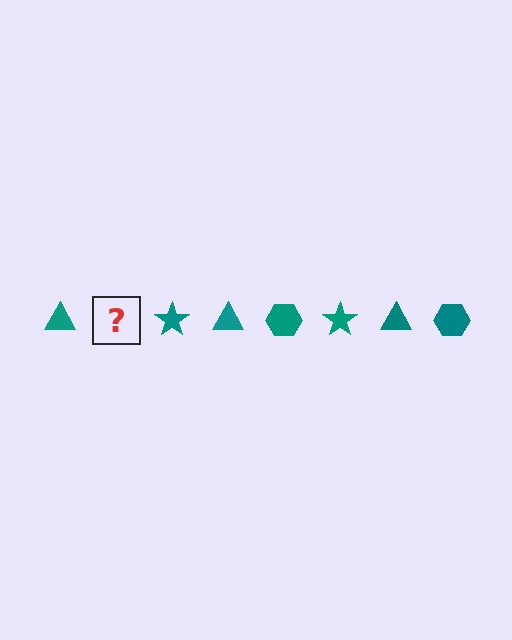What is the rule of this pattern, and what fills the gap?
The rule is that the pattern cycles through triangle, hexagon, star shapes in teal. The gap should be filled with a teal hexagon.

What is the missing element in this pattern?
The missing element is a teal hexagon.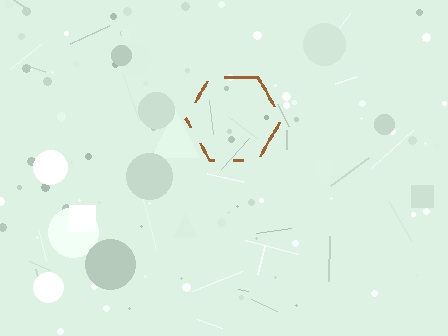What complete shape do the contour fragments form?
The contour fragments form a hexagon.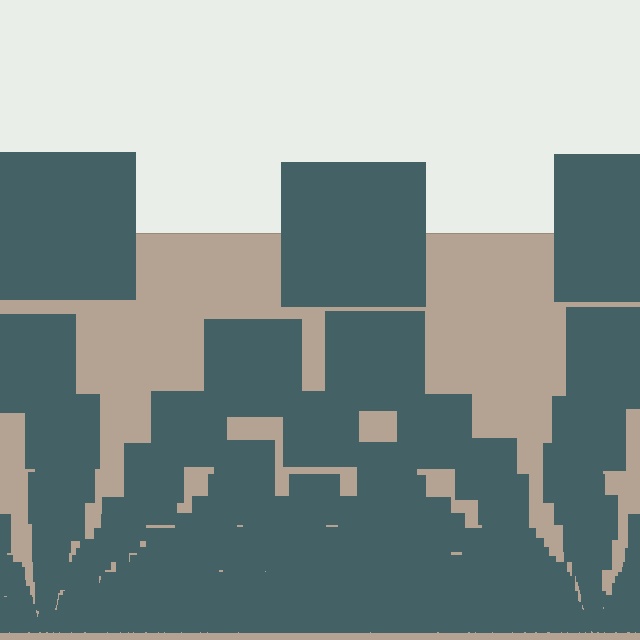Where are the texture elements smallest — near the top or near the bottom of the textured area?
Near the bottom.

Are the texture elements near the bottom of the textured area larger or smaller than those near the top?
Smaller. The gradient is inverted — elements near the bottom are smaller and denser.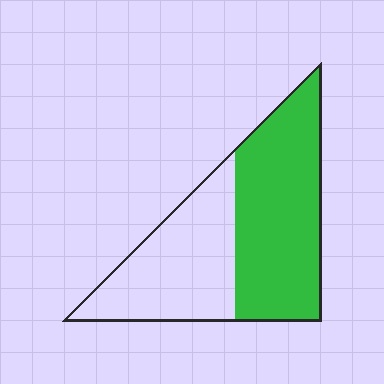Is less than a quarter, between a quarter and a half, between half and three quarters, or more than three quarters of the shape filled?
Between half and three quarters.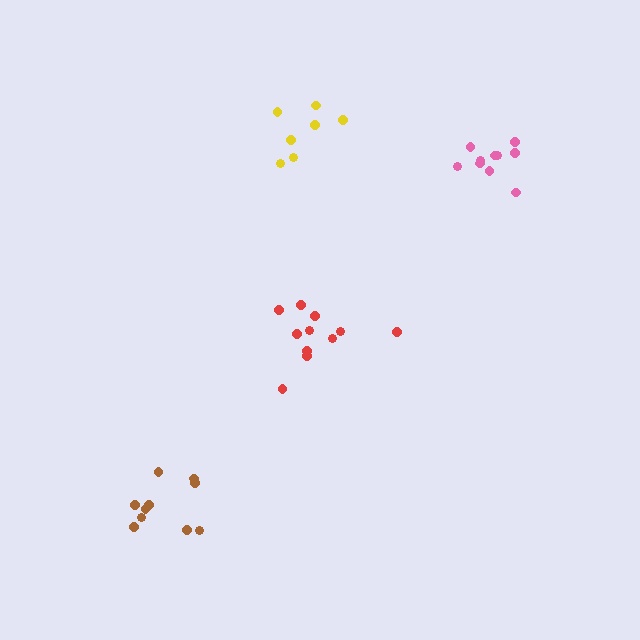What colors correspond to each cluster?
The clusters are colored: red, pink, yellow, brown.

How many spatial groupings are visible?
There are 4 spatial groupings.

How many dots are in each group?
Group 1: 11 dots, Group 2: 10 dots, Group 3: 7 dots, Group 4: 10 dots (38 total).